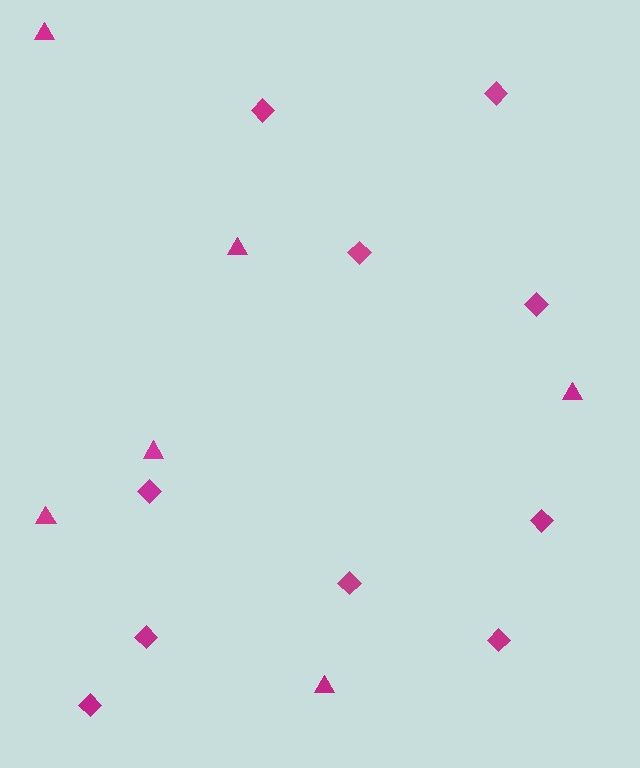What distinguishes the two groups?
There are 2 groups: one group of diamonds (10) and one group of triangles (6).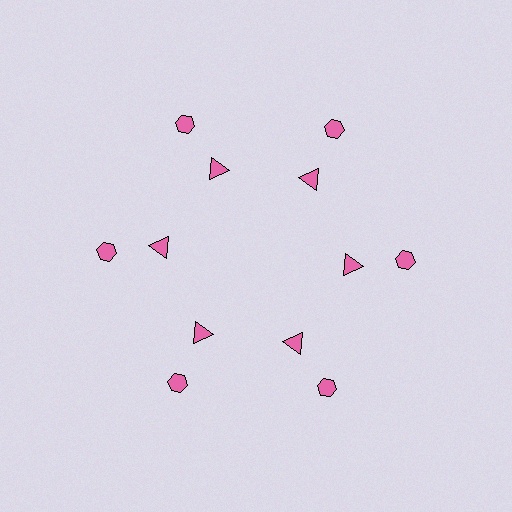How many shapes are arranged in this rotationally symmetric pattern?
There are 12 shapes, arranged in 6 groups of 2.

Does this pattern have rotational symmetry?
Yes, this pattern has 6-fold rotational symmetry. It looks the same after rotating 60 degrees around the center.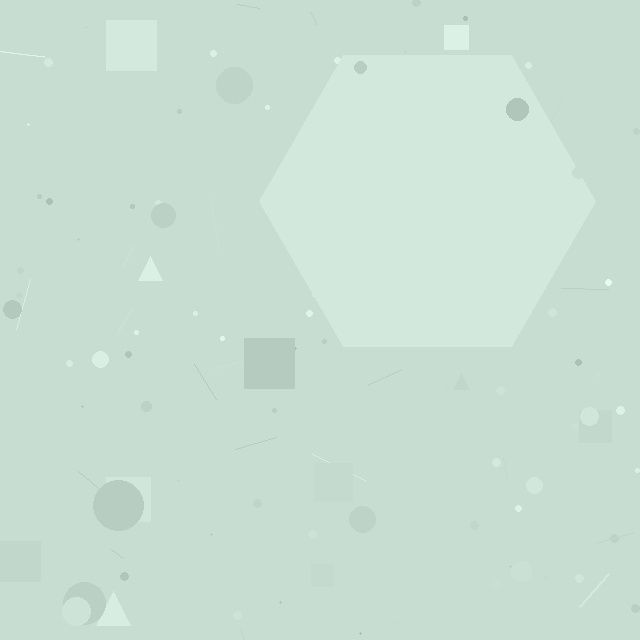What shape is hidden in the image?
A hexagon is hidden in the image.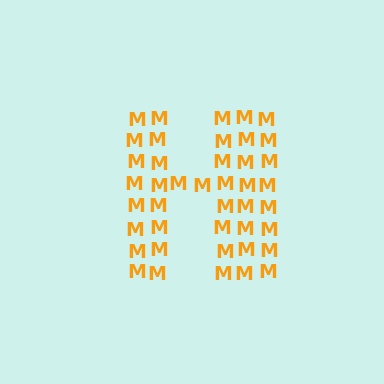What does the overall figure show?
The overall figure shows the letter H.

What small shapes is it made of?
It is made of small letter M's.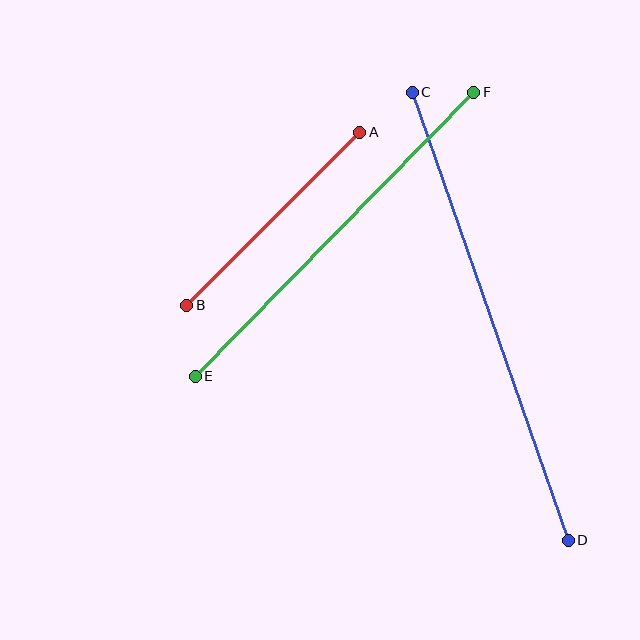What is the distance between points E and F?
The distance is approximately 397 pixels.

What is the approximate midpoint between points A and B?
The midpoint is at approximately (273, 219) pixels.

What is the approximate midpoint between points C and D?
The midpoint is at approximately (490, 316) pixels.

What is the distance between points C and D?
The distance is approximately 475 pixels.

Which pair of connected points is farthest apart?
Points C and D are farthest apart.